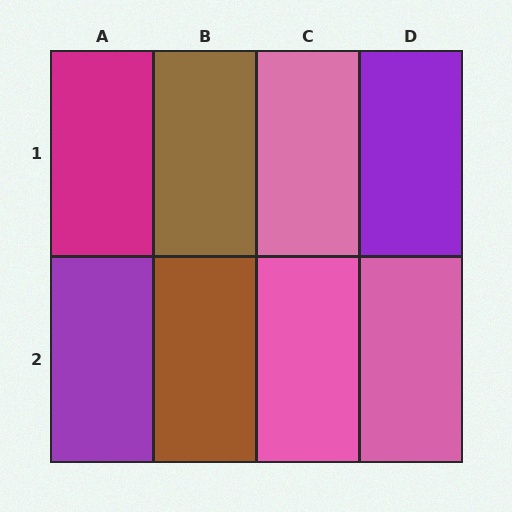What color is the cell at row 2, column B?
Brown.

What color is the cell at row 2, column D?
Pink.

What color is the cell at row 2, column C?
Pink.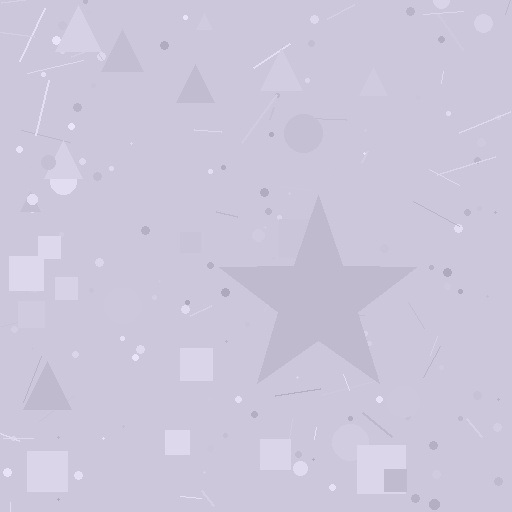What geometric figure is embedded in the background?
A star is embedded in the background.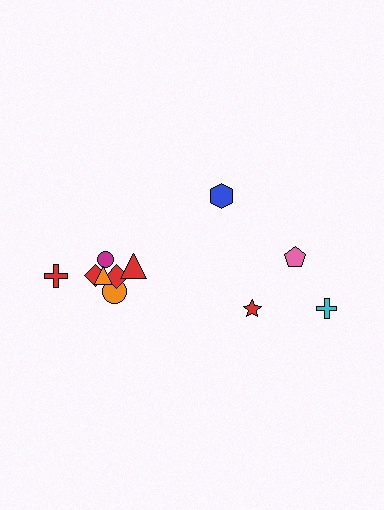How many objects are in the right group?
There are 4 objects.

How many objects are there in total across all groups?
There are 11 objects.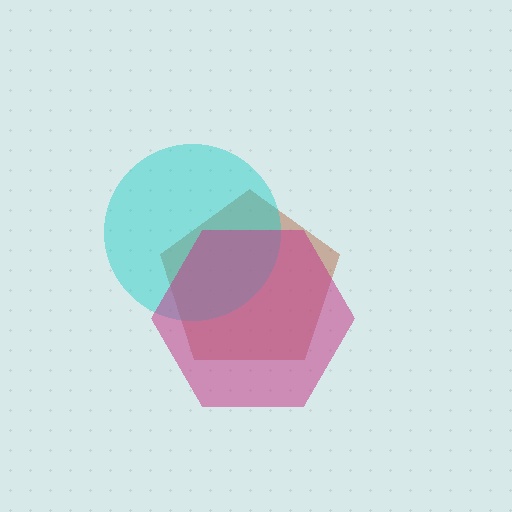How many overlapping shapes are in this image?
There are 3 overlapping shapes in the image.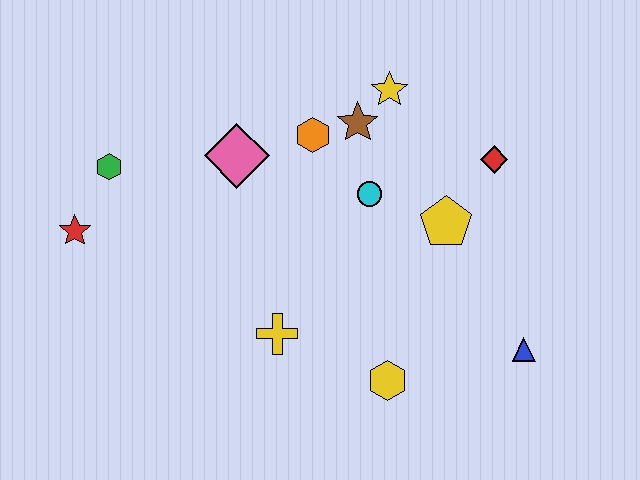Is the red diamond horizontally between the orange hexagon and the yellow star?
No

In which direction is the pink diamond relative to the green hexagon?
The pink diamond is to the right of the green hexagon.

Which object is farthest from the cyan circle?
The red star is farthest from the cyan circle.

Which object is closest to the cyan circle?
The brown star is closest to the cyan circle.